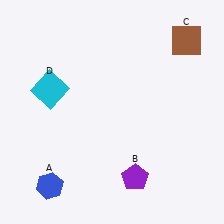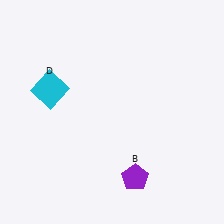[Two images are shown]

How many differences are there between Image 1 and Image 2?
There are 2 differences between the two images.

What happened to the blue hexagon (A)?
The blue hexagon (A) was removed in Image 2. It was in the bottom-left area of Image 1.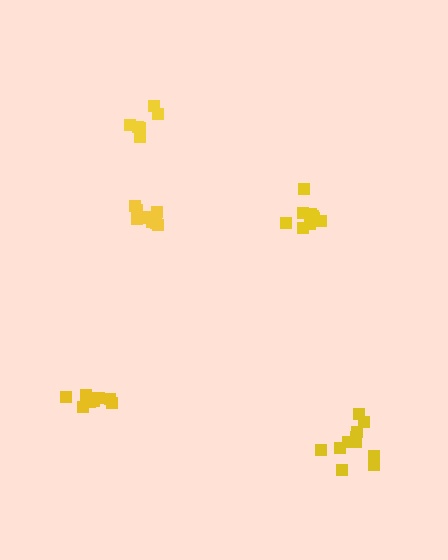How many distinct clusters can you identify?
There are 5 distinct clusters.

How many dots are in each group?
Group 1: 6 dots, Group 2: 10 dots, Group 3: 11 dots, Group 4: 9 dots, Group 5: 9 dots (45 total).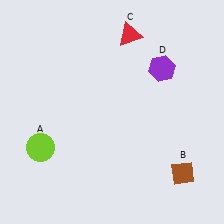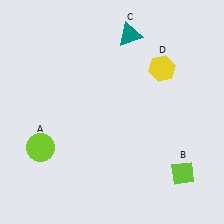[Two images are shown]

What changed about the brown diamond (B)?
In Image 1, B is brown. In Image 2, it changed to lime.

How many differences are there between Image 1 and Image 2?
There are 3 differences between the two images.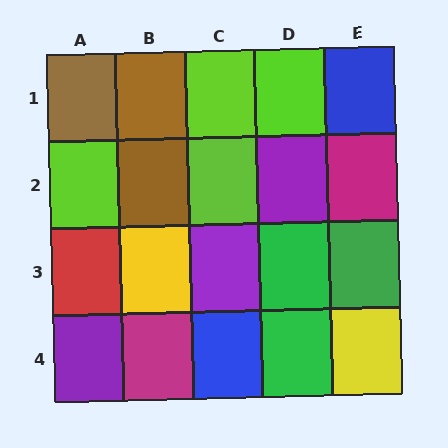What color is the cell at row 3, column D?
Green.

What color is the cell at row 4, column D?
Green.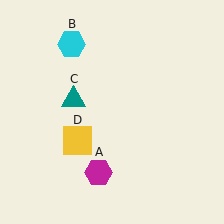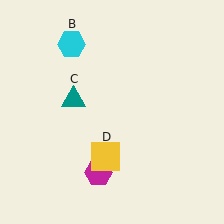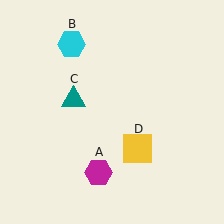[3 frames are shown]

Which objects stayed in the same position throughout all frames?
Magenta hexagon (object A) and cyan hexagon (object B) and teal triangle (object C) remained stationary.